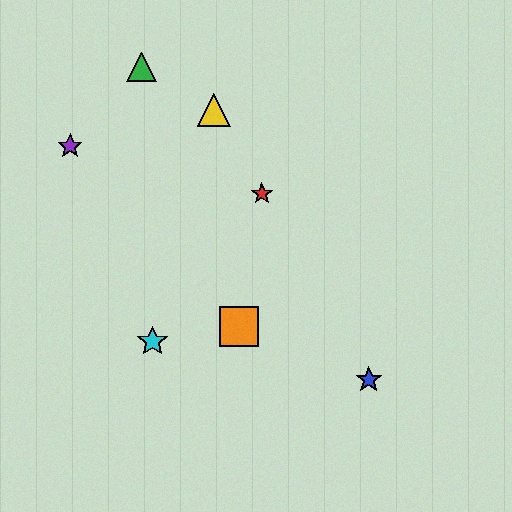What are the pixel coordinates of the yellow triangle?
The yellow triangle is at (214, 110).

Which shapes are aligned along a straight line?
The red star, the blue star, the yellow triangle are aligned along a straight line.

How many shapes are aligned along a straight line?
3 shapes (the red star, the blue star, the yellow triangle) are aligned along a straight line.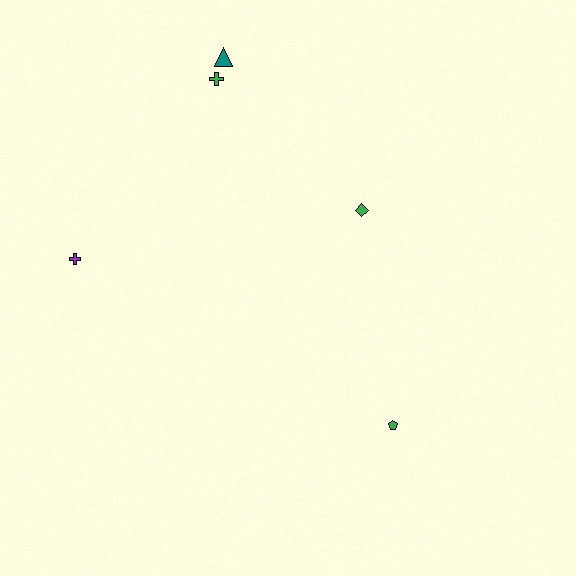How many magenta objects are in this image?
There are no magenta objects.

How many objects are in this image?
There are 5 objects.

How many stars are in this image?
There are no stars.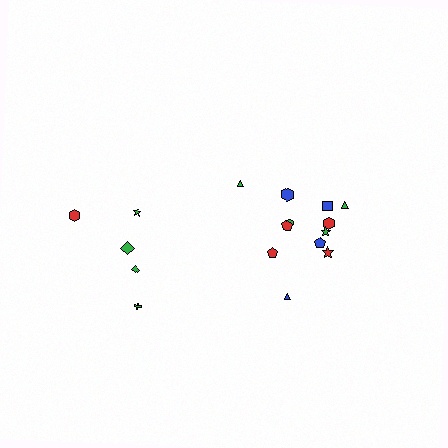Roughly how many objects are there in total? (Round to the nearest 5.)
Roughly 15 objects in total.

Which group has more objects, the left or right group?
The right group.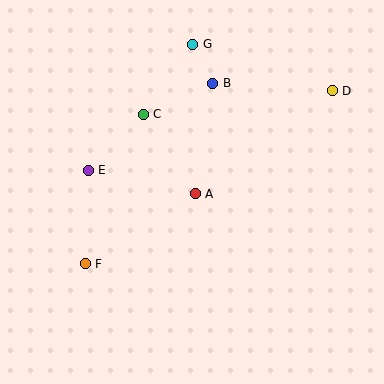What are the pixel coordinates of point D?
Point D is at (332, 91).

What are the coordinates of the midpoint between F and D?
The midpoint between F and D is at (209, 177).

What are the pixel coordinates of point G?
Point G is at (193, 44).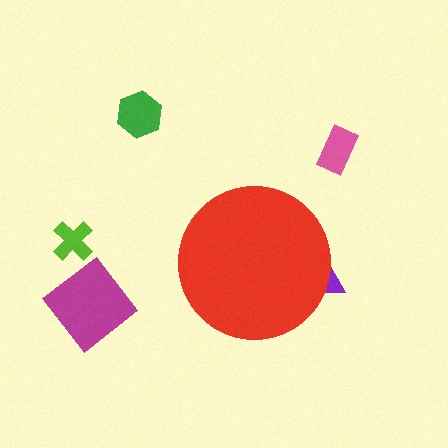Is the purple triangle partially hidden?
Yes, the purple triangle is partially hidden behind the red circle.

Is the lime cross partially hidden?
No, the lime cross is fully visible.